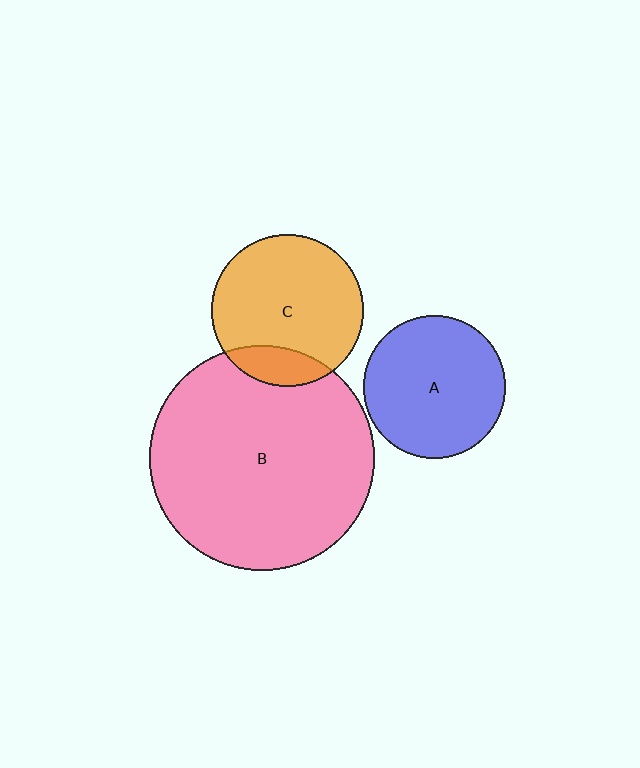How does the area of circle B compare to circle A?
Approximately 2.5 times.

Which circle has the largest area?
Circle B (pink).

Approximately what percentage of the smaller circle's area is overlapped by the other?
Approximately 15%.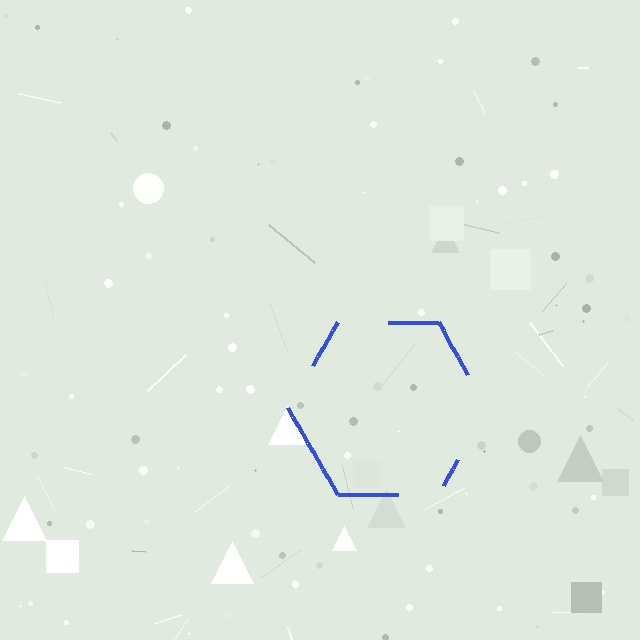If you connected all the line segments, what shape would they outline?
They would outline a hexagon.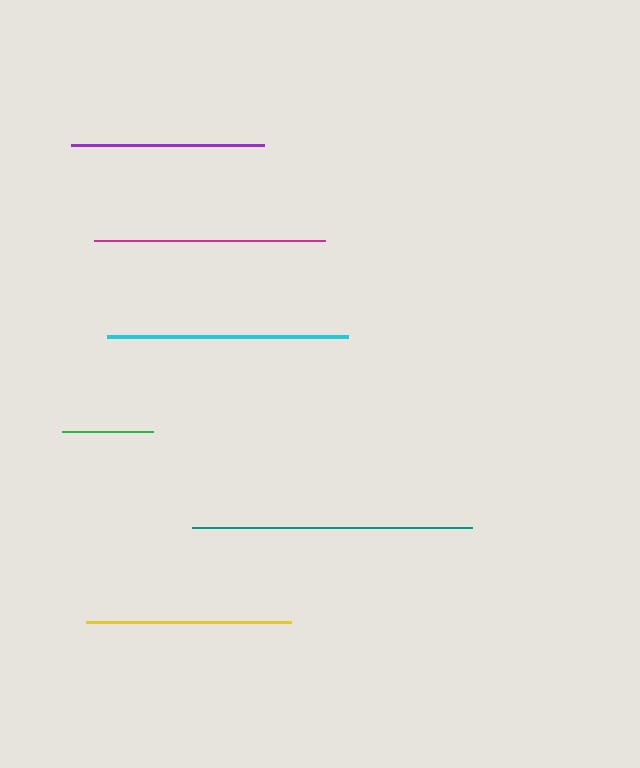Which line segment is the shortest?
The green line is the shortest at approximately 92 pixels.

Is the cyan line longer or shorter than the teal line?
The teal line is longer than the cyan line.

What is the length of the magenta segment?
The magenta segment is approximately 231 pixels long.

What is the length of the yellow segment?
The yellow segment is approximately 205 pixels long.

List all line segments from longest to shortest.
From longest to shortest: teal, cyan, magenta, yellow, purple, green.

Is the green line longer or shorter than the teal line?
The teal line is longer than the green line.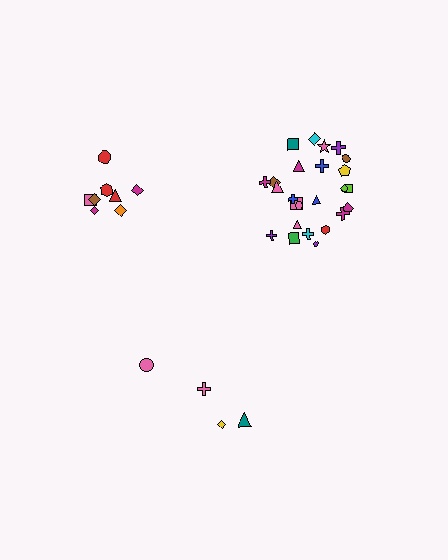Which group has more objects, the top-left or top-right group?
The top-right group.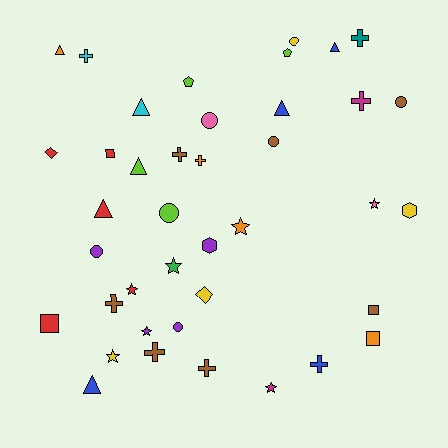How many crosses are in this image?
There are 9 crosses.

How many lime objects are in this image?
There are 4 lime objects.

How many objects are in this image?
There are 40 objects.